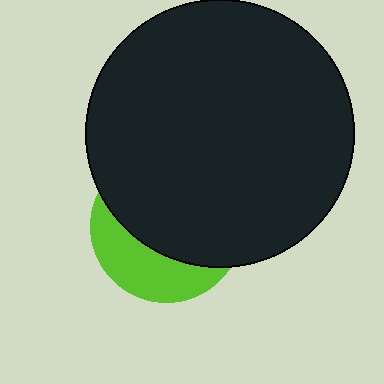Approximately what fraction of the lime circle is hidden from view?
Roughly 66% of the lime circle is hidden behind the black circle.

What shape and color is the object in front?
The object in front is a black circle.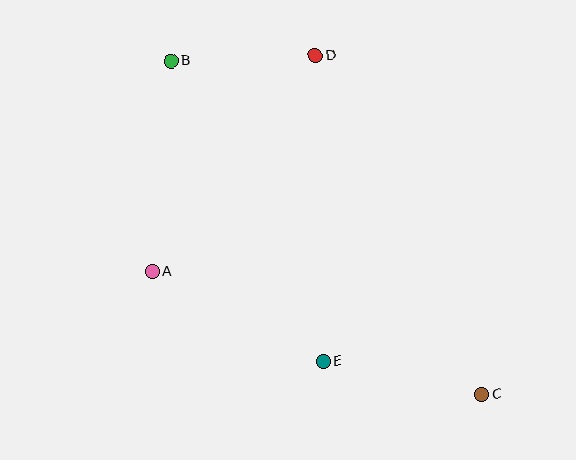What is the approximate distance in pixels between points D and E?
The distance between D and E is approximately 306 pixels.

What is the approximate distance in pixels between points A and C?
The distance between A and C is approximately 352 pixels.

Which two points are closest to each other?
Points B and D are closest to each other.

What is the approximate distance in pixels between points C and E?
The distance between C and E is approximately 162 pixels.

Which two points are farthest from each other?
Points B and C are farthest from each other.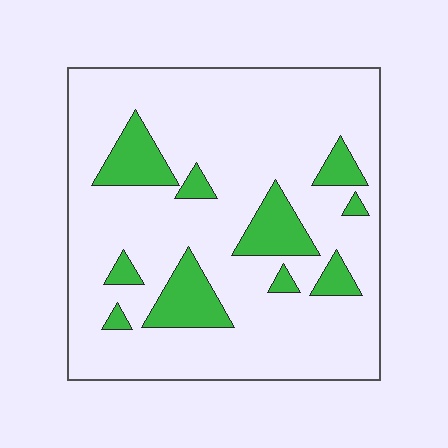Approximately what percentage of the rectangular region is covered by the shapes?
Approximately 15%.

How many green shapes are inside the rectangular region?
10.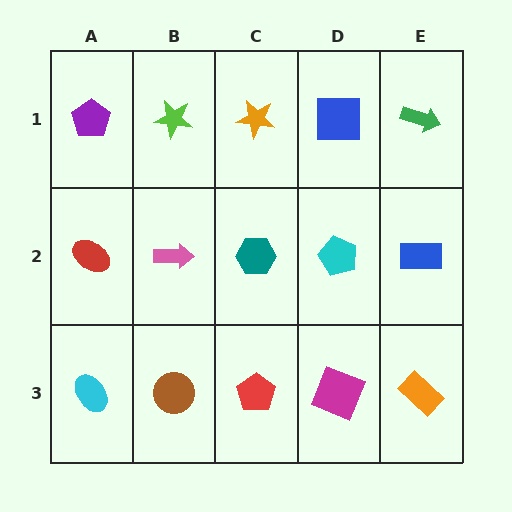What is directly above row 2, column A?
A purple pentagon.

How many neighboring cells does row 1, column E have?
2.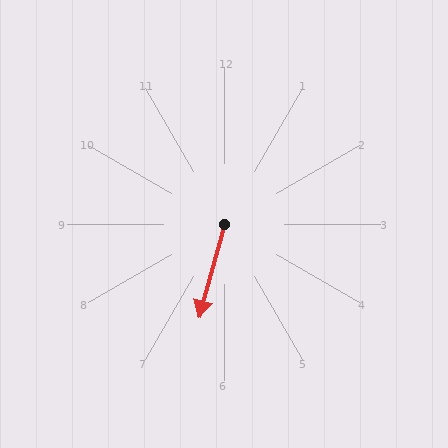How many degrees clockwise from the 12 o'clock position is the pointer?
Approximately 195 degrees.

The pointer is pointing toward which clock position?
Roughly 7 o'clock.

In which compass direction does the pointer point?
South.